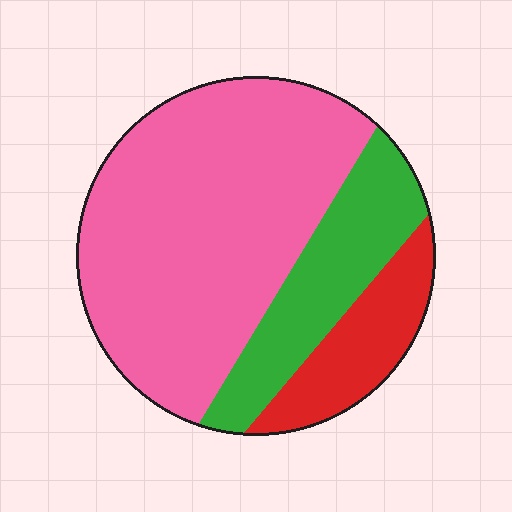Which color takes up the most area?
Pink, at roughly 65%.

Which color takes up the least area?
Red, at roughly 15%.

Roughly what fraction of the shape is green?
Green covers roughly 20% of the shape.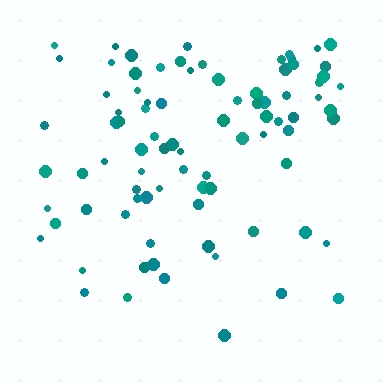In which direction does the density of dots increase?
From bottom to top, with the top side densest.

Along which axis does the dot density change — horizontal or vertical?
Vertical.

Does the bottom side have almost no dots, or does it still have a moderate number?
Still a moderate number, just noticeably fewer than the top.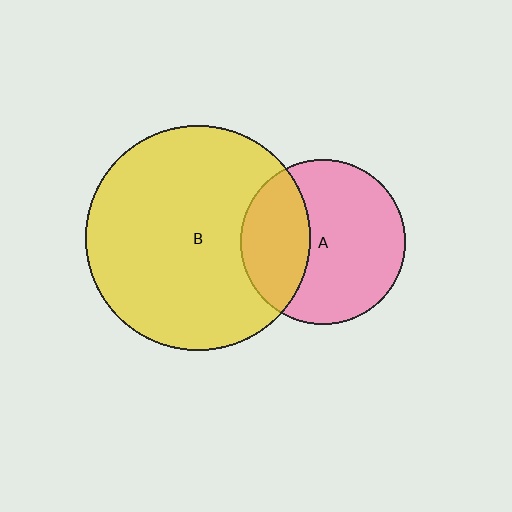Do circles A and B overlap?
Yes.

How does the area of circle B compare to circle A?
Approximately 1.9 times.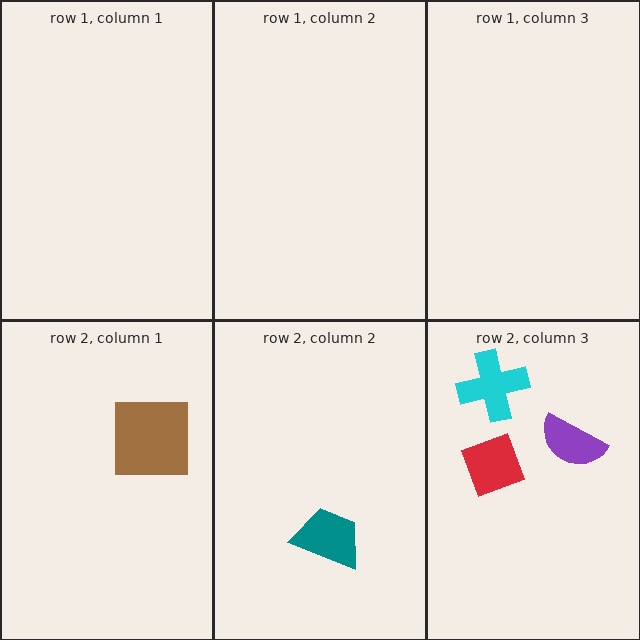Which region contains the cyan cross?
The row 2, column 3 region.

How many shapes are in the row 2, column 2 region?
1.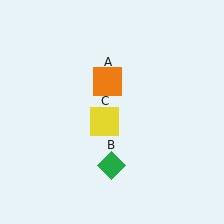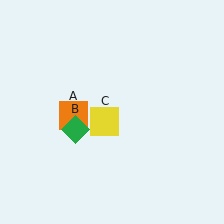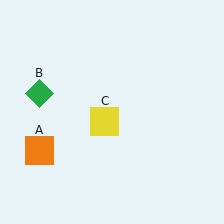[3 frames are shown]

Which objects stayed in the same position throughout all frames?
Yellow square (object C) remained stationary.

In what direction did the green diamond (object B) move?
The green diamond (object B) moved up and to the left.